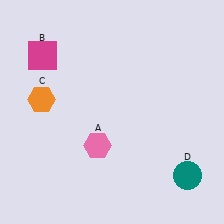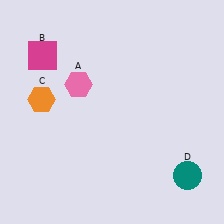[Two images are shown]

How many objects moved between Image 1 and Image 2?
1 object moved between the two images.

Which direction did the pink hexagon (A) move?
The pink hexagon (A) moved up.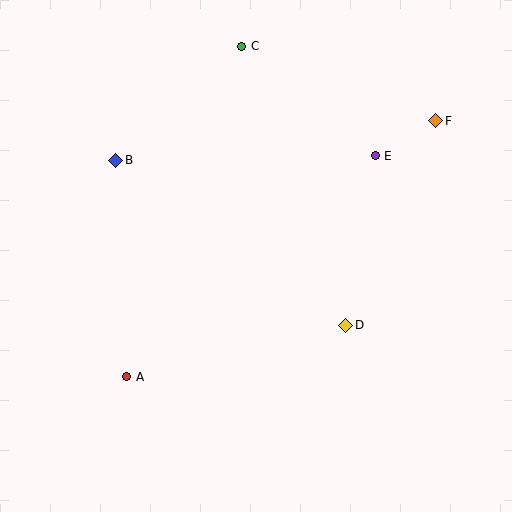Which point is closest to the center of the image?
Point D at (346, 325) is closest to the center.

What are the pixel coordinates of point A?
Point A is at (127, 377).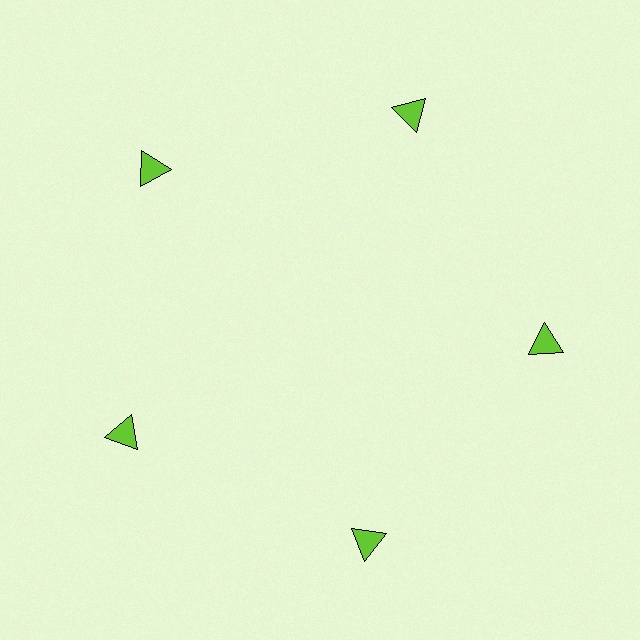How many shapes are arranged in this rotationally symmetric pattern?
There are 5 shapes, arranged in 5 groups of 1.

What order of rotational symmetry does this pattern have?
This pattern has 5-fold rotational symmetry.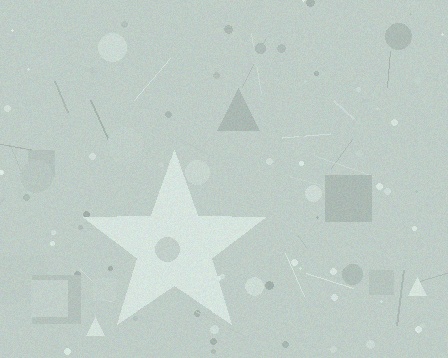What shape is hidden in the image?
A star is hidden in the image.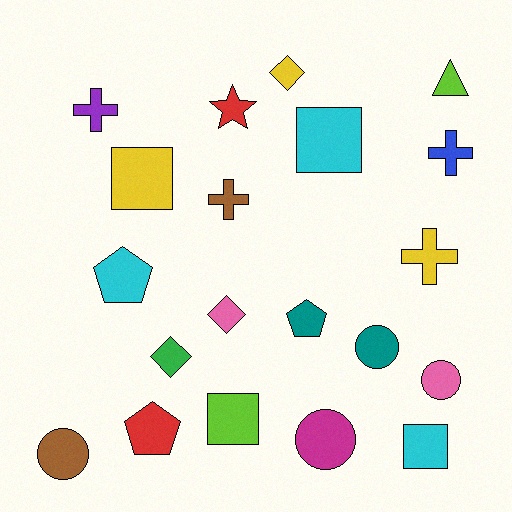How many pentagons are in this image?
There are 3 pentagons.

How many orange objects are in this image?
There are no orange objects.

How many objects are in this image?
There are 20 objects.